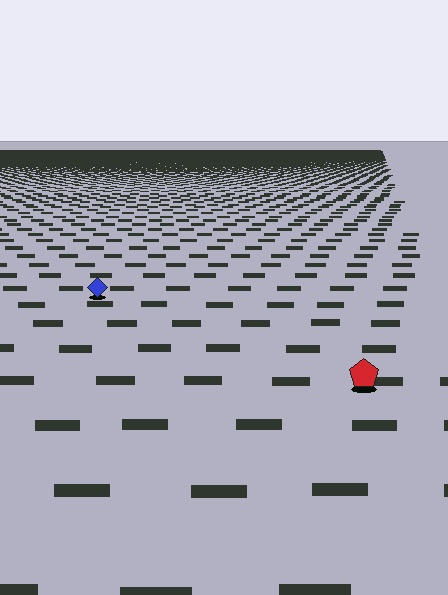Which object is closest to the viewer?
The red pentagon is closest. The texture marks near it are larger and more spread out.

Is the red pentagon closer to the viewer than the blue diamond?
Yes. The red pentagon is closer — you can tell from the texture gradient: the ground texture is coarser near it.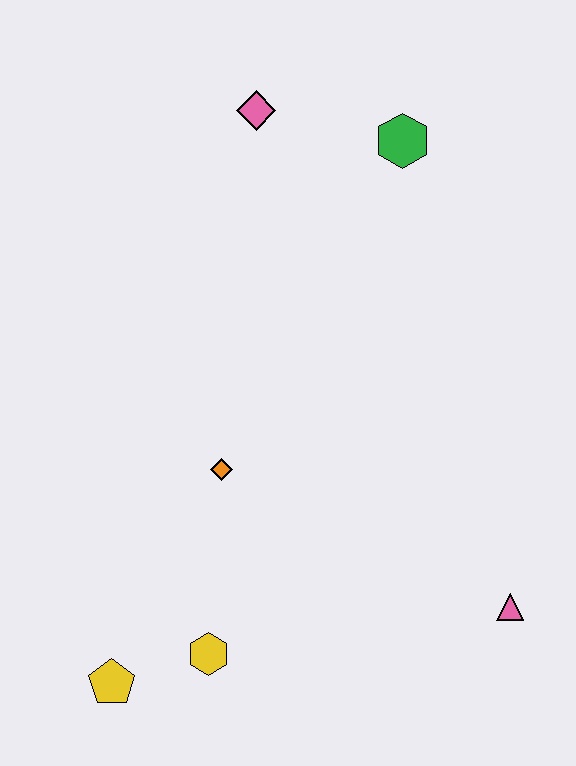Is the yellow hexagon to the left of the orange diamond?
Yes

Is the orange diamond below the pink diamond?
Yes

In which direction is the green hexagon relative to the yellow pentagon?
The green hexagon is above the yellow pentagon.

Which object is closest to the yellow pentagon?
The yellow hexagon is closest to the yellow pentagon.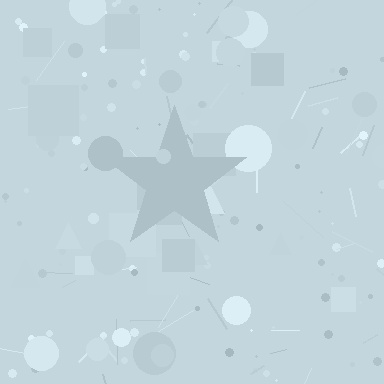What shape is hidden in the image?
A star is hidden in the image.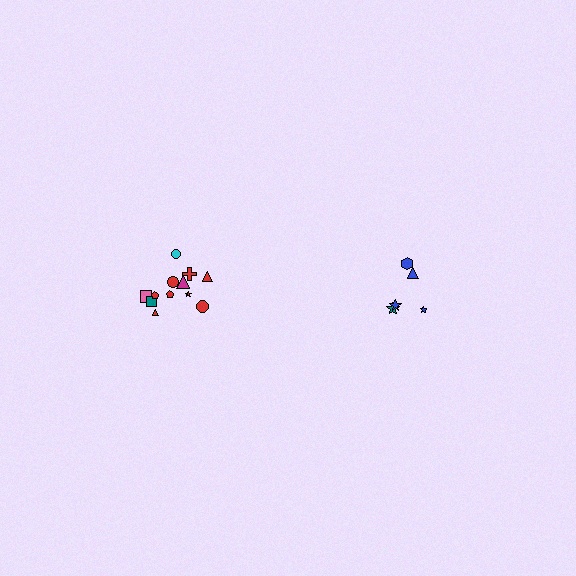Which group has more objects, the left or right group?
The left group.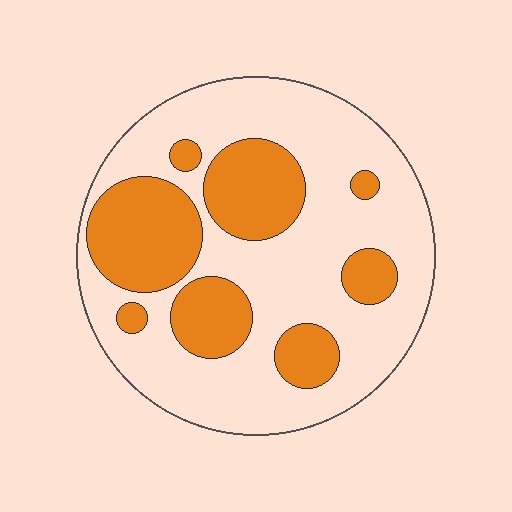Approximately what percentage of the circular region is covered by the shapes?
Approximately 30%.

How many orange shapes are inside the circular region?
8.